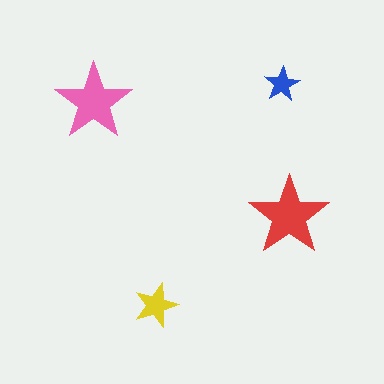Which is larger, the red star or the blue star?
The red one.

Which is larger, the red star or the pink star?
The red one.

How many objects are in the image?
There are 4 objects in the image.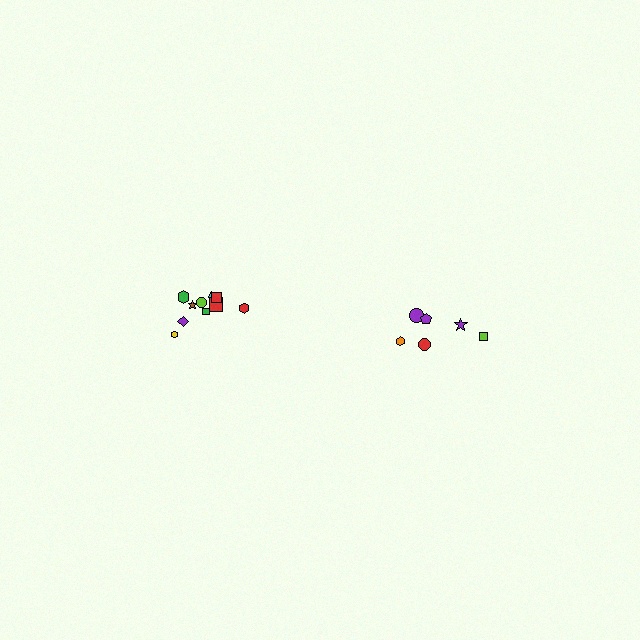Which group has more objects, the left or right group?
The left group.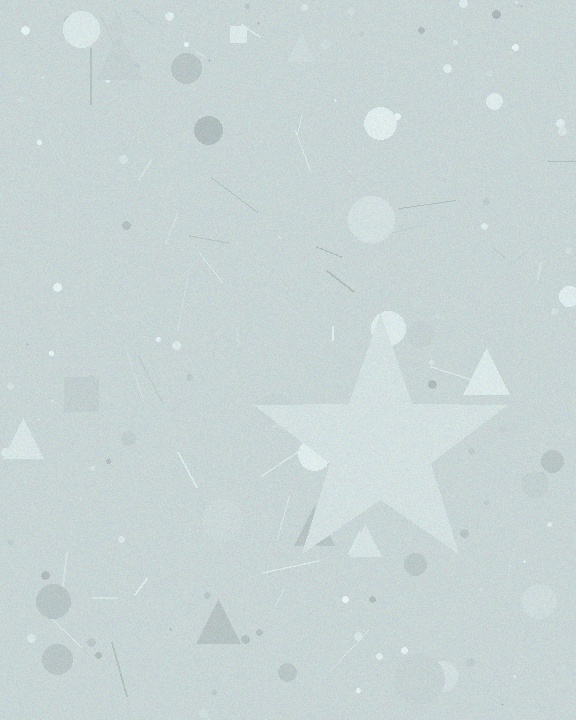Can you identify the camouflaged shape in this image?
The camouflaged shape is a star.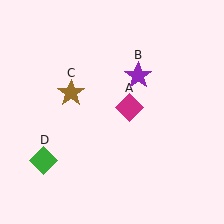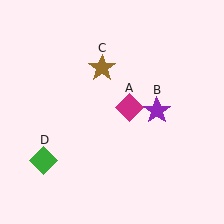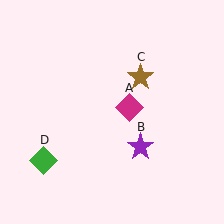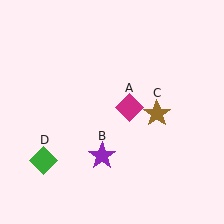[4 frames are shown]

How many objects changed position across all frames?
2 objects changed position: purple star (object B), brown star (object C).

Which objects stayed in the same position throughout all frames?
Magenta diamond (object A) and green diamond (object D) remained stationary.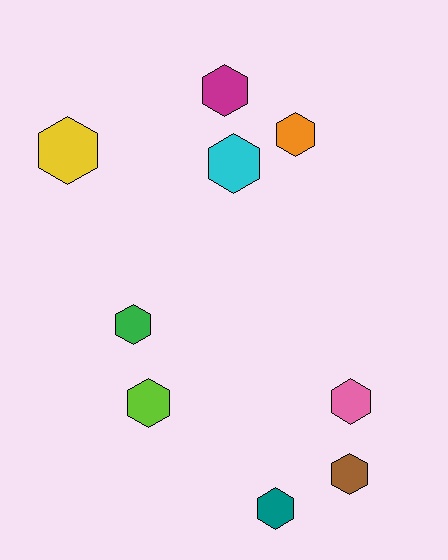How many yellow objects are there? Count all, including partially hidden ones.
There is 1 yellow object.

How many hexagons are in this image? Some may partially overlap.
There are 9 hexagons.